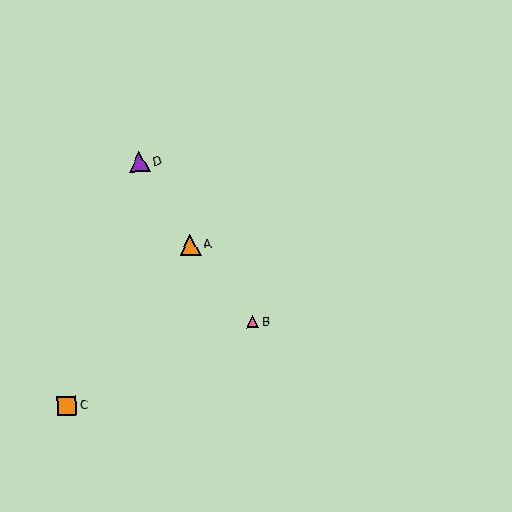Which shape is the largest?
The orange triangle (labeled A) is the largest.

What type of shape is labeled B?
Shape B is a pink triangle.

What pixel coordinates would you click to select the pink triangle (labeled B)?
Click at (253, 322) to select the pink triangle B.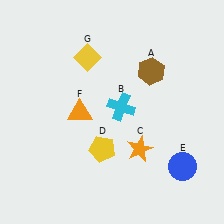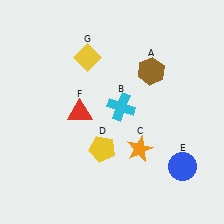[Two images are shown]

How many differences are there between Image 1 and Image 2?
There is 1 difference between the two images.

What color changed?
The triangle (F) changed from orange in Image 1 to red in Image 2.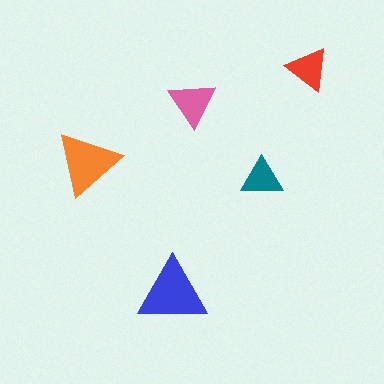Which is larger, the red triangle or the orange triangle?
The orange one.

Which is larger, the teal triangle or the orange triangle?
The orange one.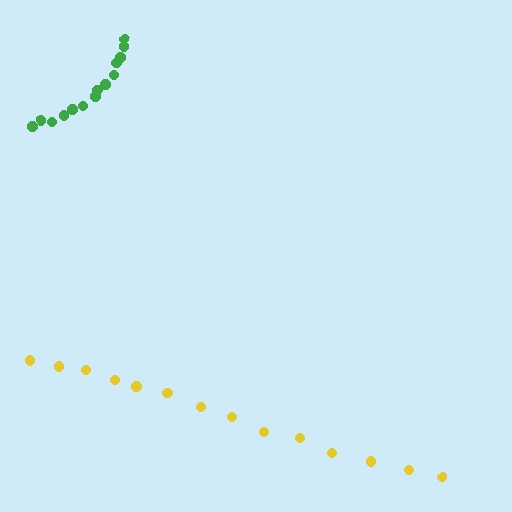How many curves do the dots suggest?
There are 2 distinct paths.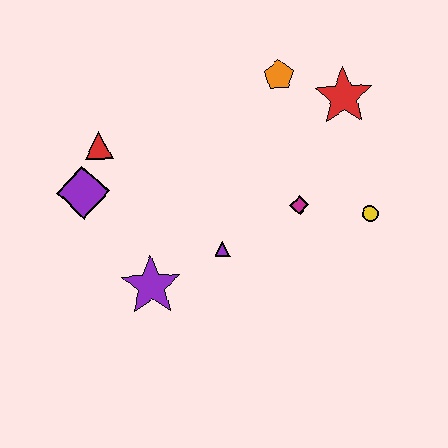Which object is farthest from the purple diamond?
The yellow circle is farthest from the purple diamond.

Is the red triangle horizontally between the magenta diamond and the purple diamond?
Yes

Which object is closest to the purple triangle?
The purple star is closest to the purple triangle.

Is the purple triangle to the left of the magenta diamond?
Yes